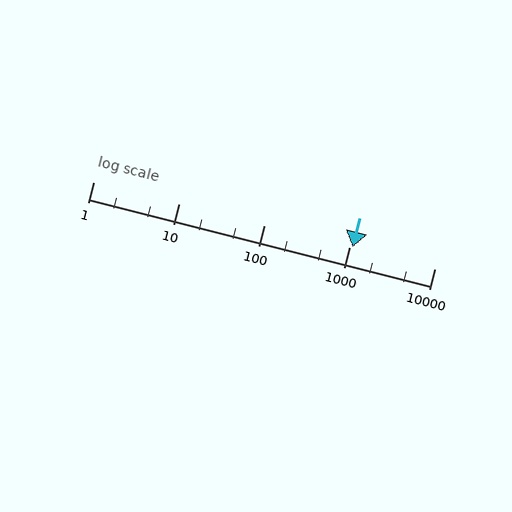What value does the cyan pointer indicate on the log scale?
The pointer indicates approximately 1100.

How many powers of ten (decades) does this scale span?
The scale spans 4 decades, from 1 to 10000.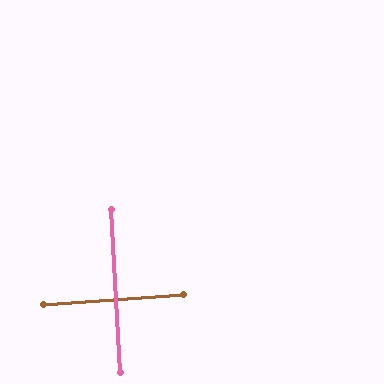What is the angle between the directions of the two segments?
Approximately 89 degrees.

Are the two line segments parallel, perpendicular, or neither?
Perpendicular — they meet at approximately 89°.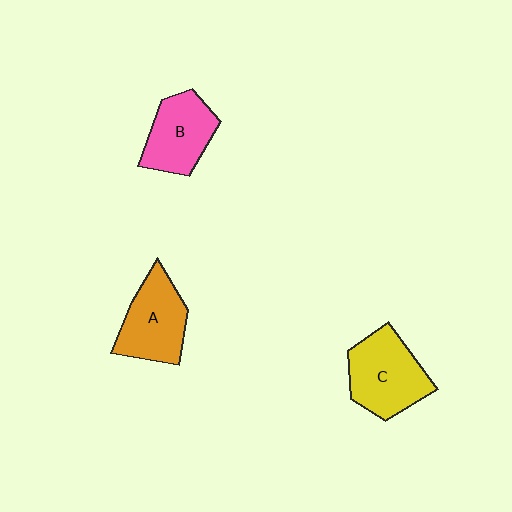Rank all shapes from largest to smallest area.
From largest to smallest: C (yellow), A (orange), B (pink).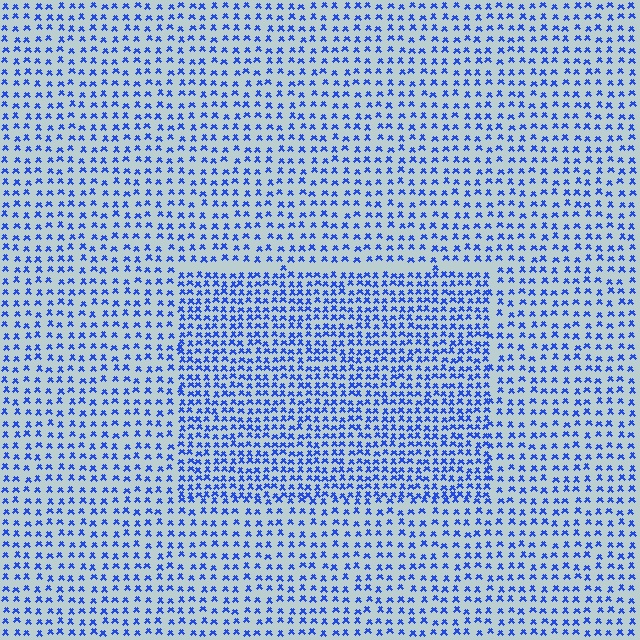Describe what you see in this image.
The image contains small blue elements arranged at two different densities. A rectangle-shaped region is visible where the elements are more densely packed than the surrounding area.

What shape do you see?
I see a rectangle.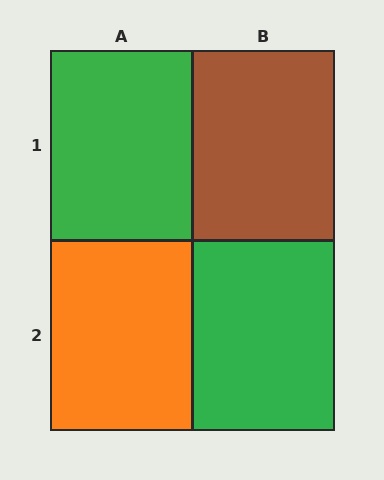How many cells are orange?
1 cell is orange.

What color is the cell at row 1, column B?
Brown.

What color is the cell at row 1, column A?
Green.